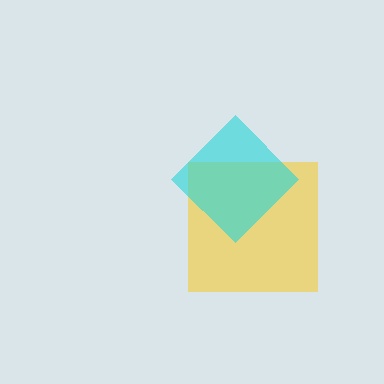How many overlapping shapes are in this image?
There are 2 overlapping shapes in the image.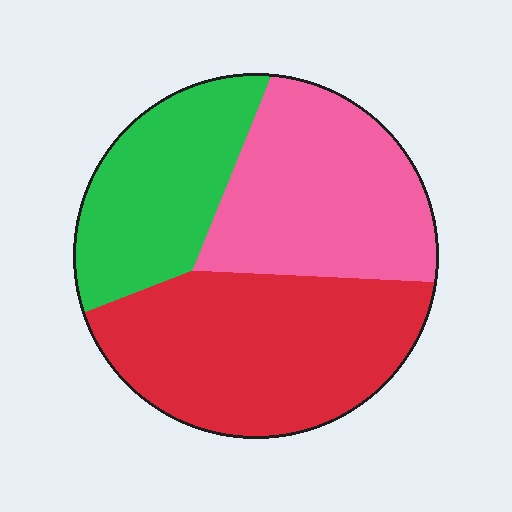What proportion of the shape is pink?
Pink covers 33% of the shape.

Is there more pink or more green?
Pink.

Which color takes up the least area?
Green, at roughly 25%.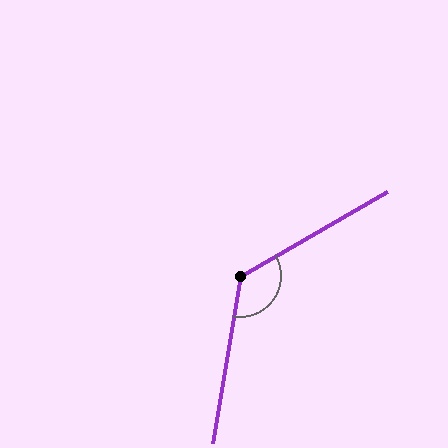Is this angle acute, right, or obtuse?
It is obtuse.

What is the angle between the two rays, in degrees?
Approximately 129 degrees.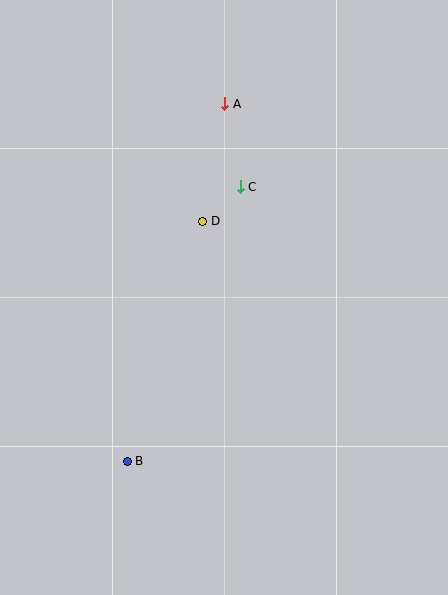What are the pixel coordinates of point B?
Point B is at (127, 461).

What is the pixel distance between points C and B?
The distance between C and B is 297 pixels.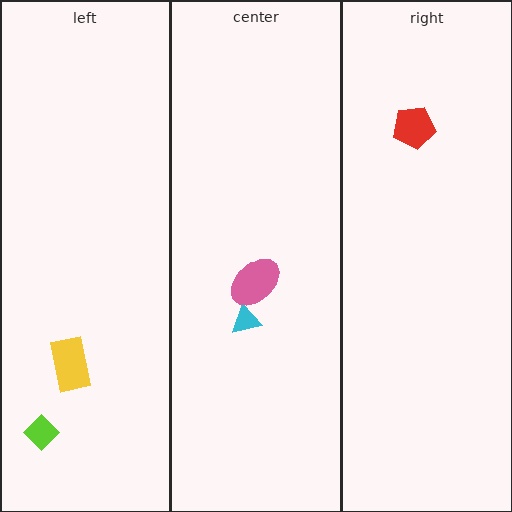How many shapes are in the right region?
1.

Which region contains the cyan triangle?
The center region.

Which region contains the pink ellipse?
The center region.